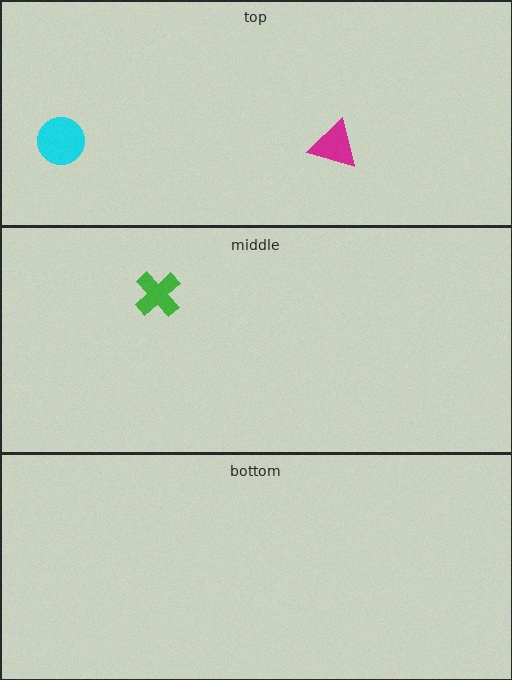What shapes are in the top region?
The magenta triangle, the cyan circle.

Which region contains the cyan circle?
The top region.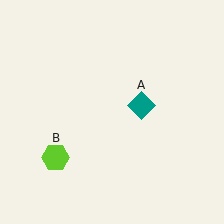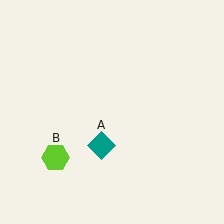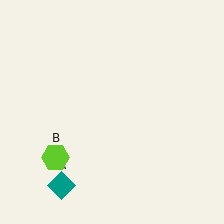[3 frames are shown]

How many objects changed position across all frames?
1 object changed position: teal diamond (object A).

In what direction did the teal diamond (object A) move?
The teal diamond (object A) moved down and to the left.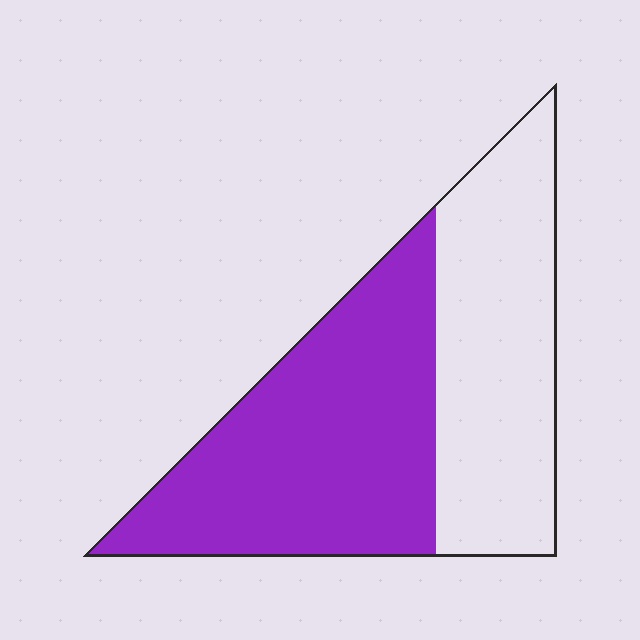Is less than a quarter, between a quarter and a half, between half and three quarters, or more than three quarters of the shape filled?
Between half and three quarters.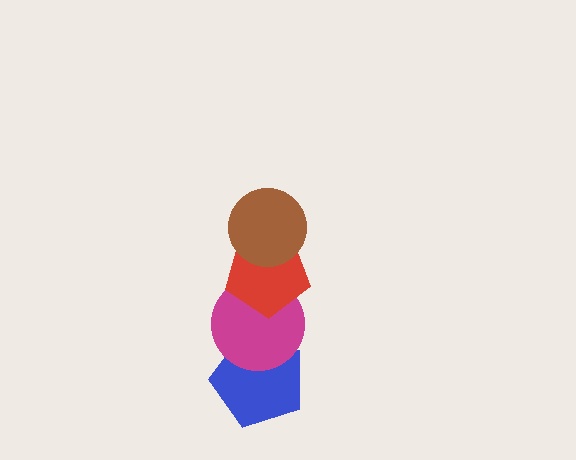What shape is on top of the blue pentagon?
The magenta circle is on top of the blue pentagon.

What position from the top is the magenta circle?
The magenta circle is 3rd from the top.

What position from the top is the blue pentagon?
The blue pentagon is 4th from the top.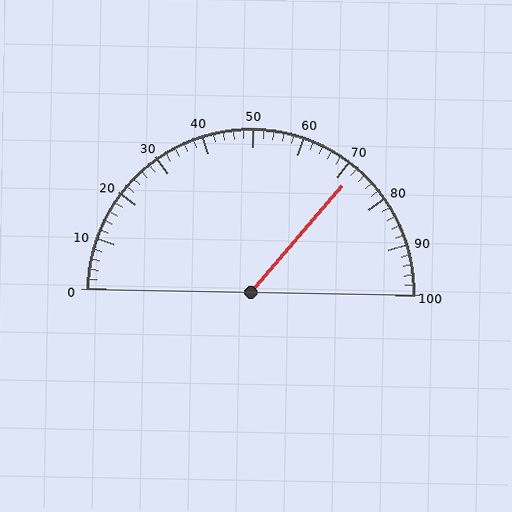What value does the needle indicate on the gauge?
The needle indicates approximately 72.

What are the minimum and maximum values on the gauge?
The gauge ranges from 0 to 100.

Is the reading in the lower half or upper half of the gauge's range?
The reading is in the upper half of the range (0 to 100).